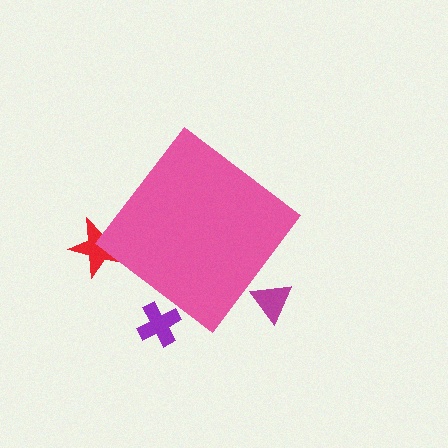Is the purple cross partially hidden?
Yes, the purple cross is partially hidden behind the pink diamond.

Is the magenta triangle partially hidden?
Yes, the magenta triangle is partially hidden behind the pink diamond.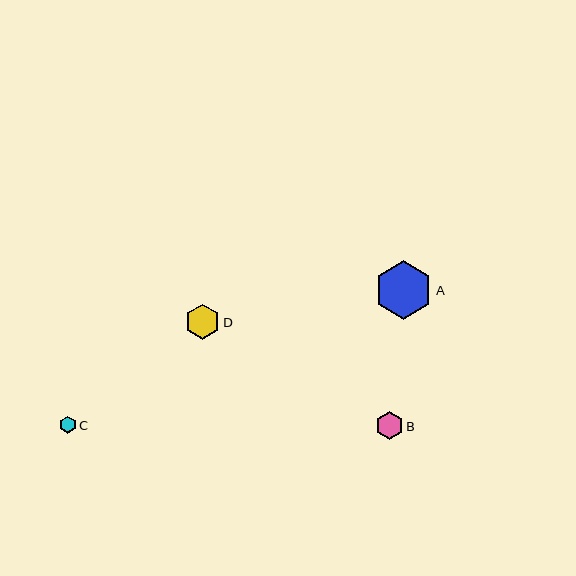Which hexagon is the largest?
Hexagon A is the largest with a size of approximately 58 pixels.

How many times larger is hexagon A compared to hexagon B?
Hexagon A is approximately 2.1 times the size of hexagon B.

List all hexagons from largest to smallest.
From largest to smallest: A, D, B, C.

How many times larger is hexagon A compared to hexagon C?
Hexagon A is approximately 3.4 times the size of hexagon C.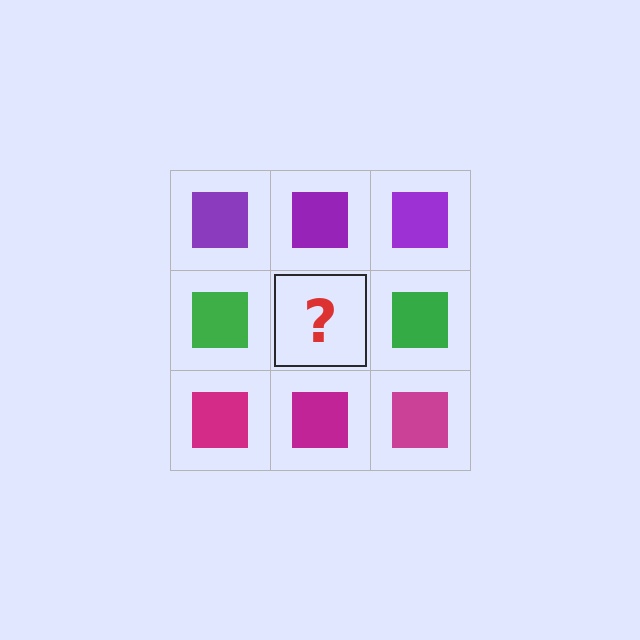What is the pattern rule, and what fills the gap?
The rule is that each row has a consistent color. The gap should be filled with a green square.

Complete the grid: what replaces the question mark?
The question mark should be replaced with a green square.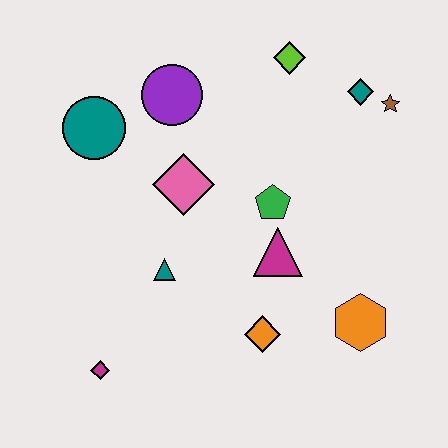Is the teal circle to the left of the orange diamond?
Yes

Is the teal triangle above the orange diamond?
Yes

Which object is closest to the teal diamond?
The brown star is closest to the teal diamond.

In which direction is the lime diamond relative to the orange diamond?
The lime diamond is above the orange diamond.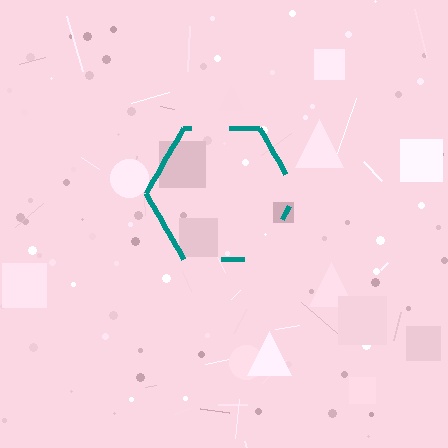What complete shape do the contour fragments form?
The contour fragments form a hexagon.